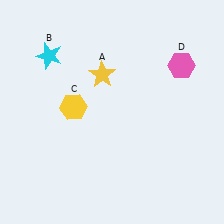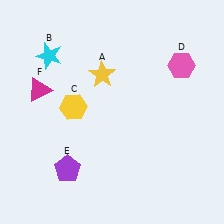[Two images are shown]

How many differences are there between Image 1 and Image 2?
There are 2 differences between the two images.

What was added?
A purple pentagon (E), a magenta triangle (F) were added in Image 2.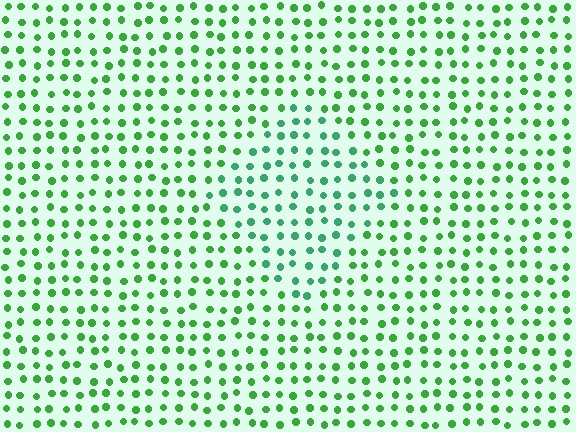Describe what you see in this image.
The image is filled with small green elements in a uniform arrangement. A diamond-shaped region is visible where the elements are tinted to a slightly different hue, forming a subtle color boundary.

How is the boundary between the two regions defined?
The boundary is defined purely by a slight shift in hue (about 26 degrees). Spacing, size, and orientation are identical on both sides.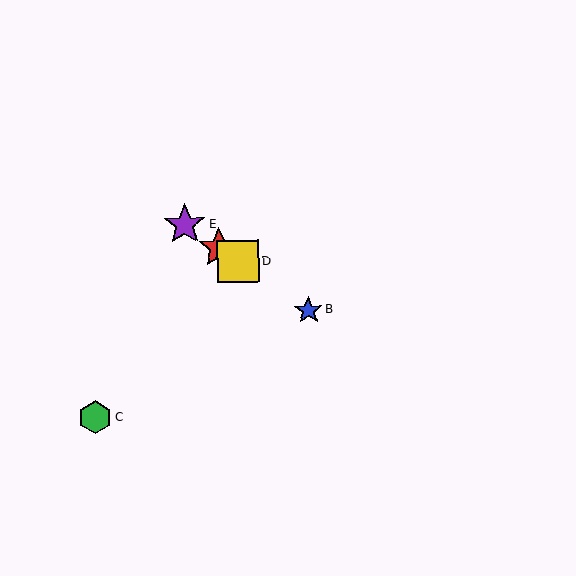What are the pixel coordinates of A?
Object A is at (219, 248).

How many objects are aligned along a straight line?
4 objects (A, B, D, E) are aligned along a straight line.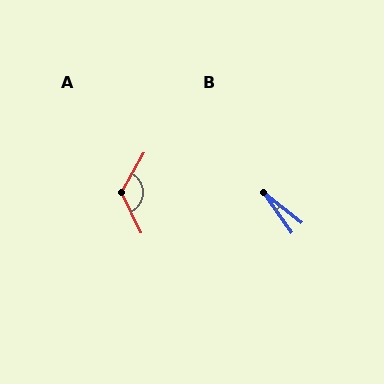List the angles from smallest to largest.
B (17°), A (124°).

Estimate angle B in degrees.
Approximately 17 degrees.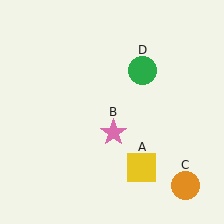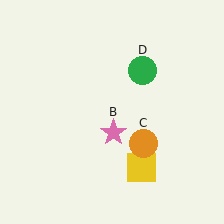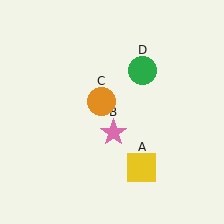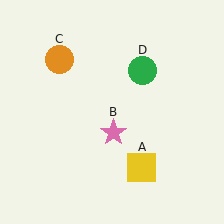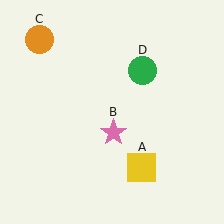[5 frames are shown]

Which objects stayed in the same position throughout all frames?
Yellow square (object A) and pink star (object B) and green circle (object D) remained stationary.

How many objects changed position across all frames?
1 object changed position: orange circle (object C).